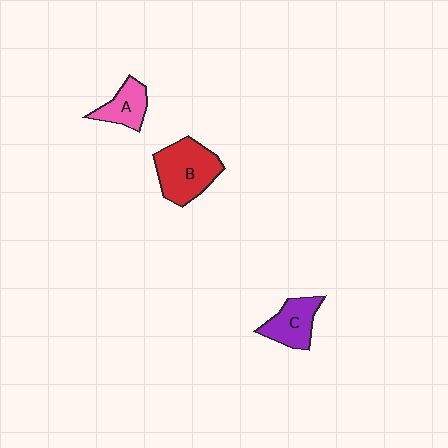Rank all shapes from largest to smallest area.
From largest to smallest: B (red), C (purple), A (pink).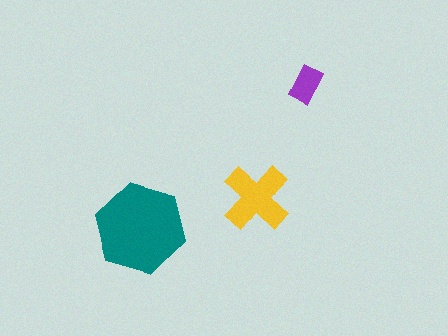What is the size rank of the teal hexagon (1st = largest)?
1st.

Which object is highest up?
The purple rectangle is topmost.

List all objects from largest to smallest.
The teal hexagon, the yellow cross, the purple rectangle.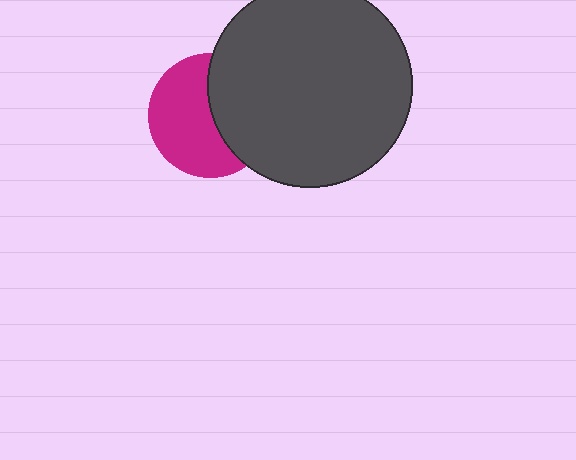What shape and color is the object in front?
The object in front is a dark gray circle.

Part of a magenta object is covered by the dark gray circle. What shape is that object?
It is a circle.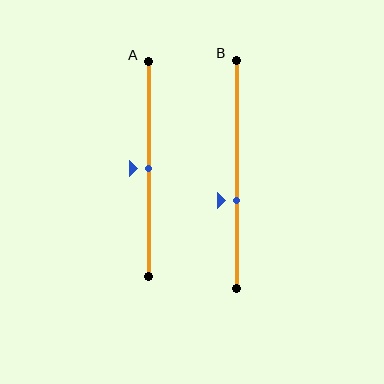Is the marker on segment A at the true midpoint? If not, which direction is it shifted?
Yes, the marker on segment A is at the true midpoint.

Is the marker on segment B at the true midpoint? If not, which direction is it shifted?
No, the marker on segment B is shifted downward by about 12% of the segment length.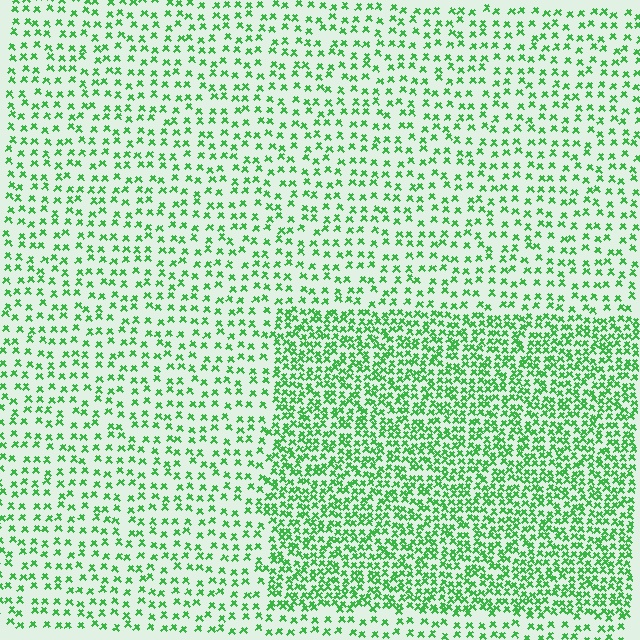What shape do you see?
I see a rectangle.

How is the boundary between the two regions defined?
The boundary is defined by a change in element density (approximately 2.1x ratio). All elements are the same color, size, and shape.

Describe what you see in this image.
The image contains small green elements arranged at two different densities. A rectangle-shaped region is visible where the elements are more densely packed than the surrounding area.